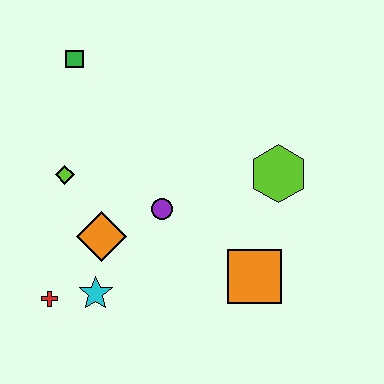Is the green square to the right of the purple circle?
No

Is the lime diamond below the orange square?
No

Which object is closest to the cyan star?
The red cross is closest to the cyan star.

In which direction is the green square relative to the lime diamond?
The green square is above the lime diamond.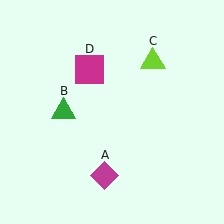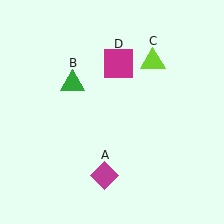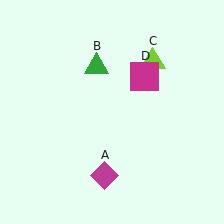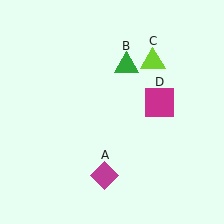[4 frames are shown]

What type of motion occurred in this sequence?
The green triangle (object B), magenta square (object D) rotated clockwise around the center of the scene.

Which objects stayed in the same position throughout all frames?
Magenta diamond (object A) and lime triangle (object C) remained stationary.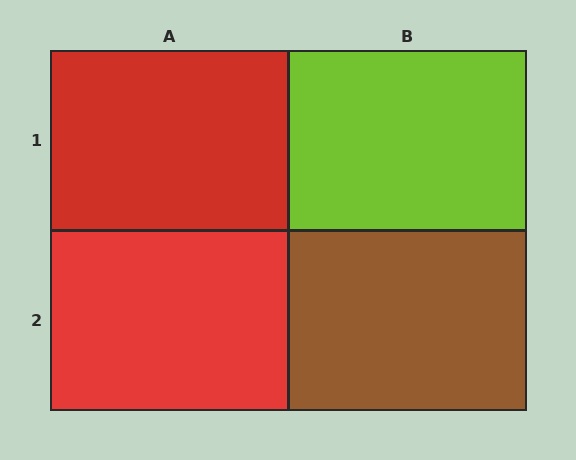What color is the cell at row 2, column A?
Red.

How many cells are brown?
1 cell is brown.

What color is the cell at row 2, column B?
Brown.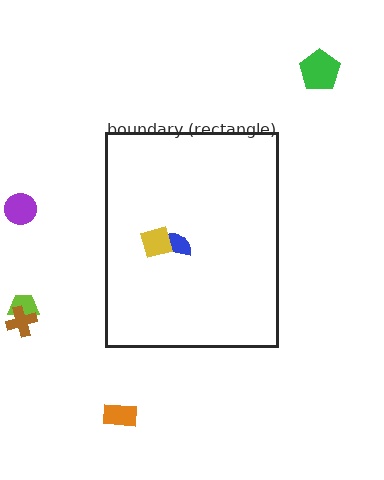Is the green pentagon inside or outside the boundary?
Outside.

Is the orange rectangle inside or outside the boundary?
Outside.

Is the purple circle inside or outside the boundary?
Outside.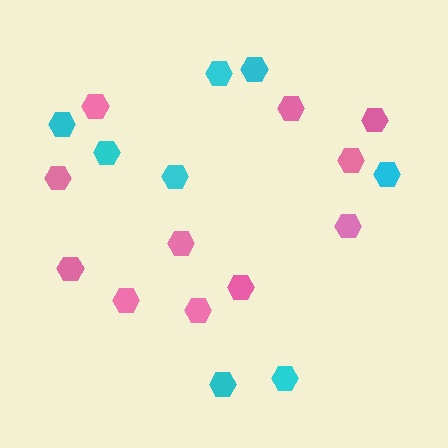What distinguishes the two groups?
There are 2 groups: one group of pink hexagons (11) and one group of cyan hexagons (8).